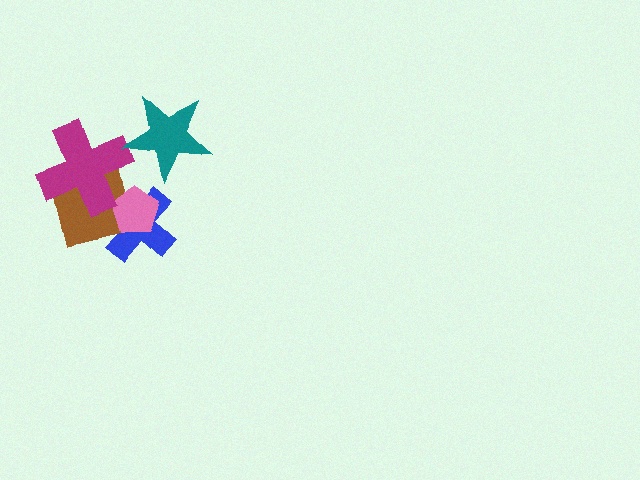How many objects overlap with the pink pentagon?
2 objects overlap with the pink pentagon.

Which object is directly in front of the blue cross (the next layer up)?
The brown square is directly in front of the blue cross.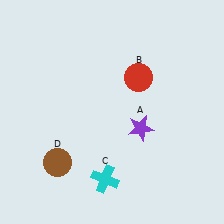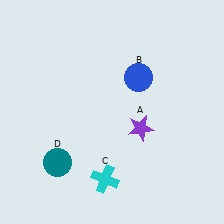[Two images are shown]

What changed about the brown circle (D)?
In Image 1, D is brown. In Image 2, it changed to teal.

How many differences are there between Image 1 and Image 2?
There are 2 differences between the two images.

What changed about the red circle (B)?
In Image 1, B is red. In Image 2, it changed to blue.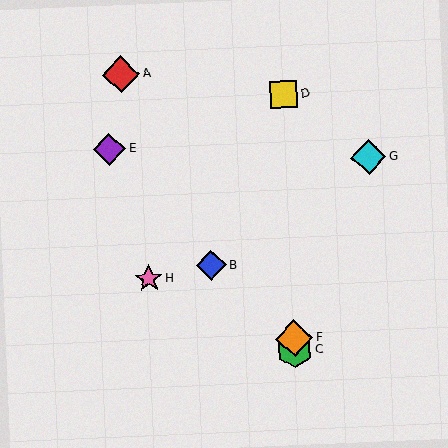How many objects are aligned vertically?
3 objects (C, D, F) are aligned vertically.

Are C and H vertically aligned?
No, C is at x≈295 and H is at x≈149.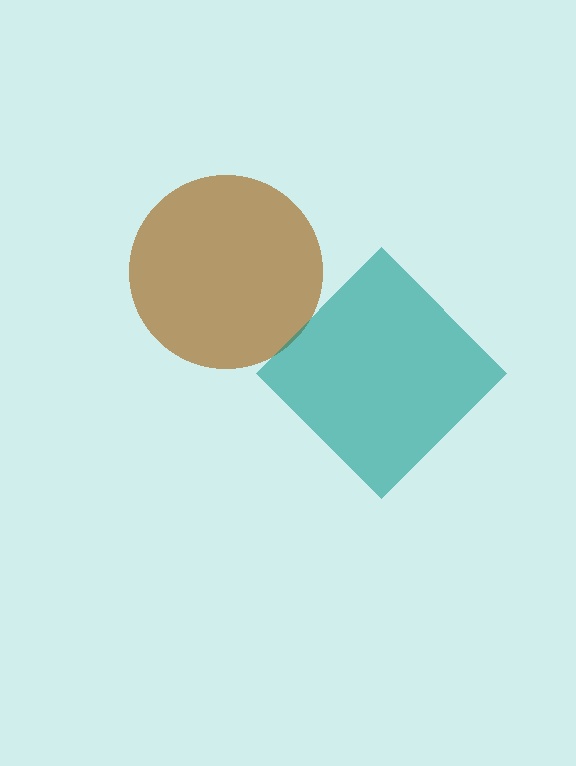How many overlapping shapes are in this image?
There are 2 overlapping shapes in the image.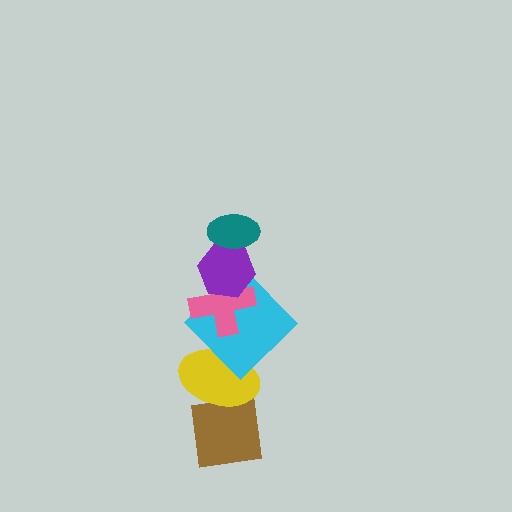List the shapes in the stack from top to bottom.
From top to bottom: the teal ellipse, the purple hexagon, the pink cross, the cyan diamond, the yellow ellipse, the brown square.